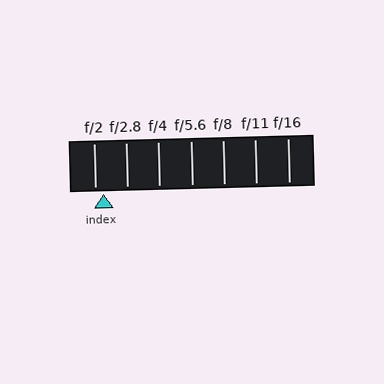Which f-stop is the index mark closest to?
The index mark is closest to f/2.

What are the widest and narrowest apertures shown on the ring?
The widest aperture shown is f/2 and the narrowest is f/16.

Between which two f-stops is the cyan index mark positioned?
The index mark is between f/2 and f/2.8.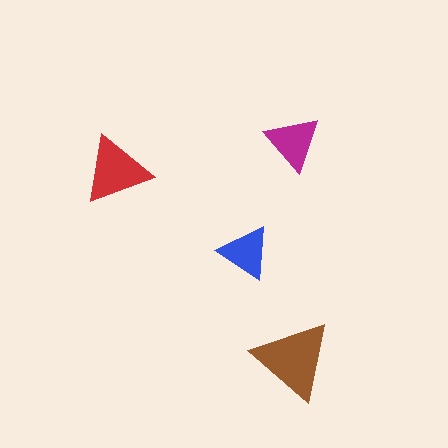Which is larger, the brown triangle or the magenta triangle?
The brown one.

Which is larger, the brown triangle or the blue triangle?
The brown one.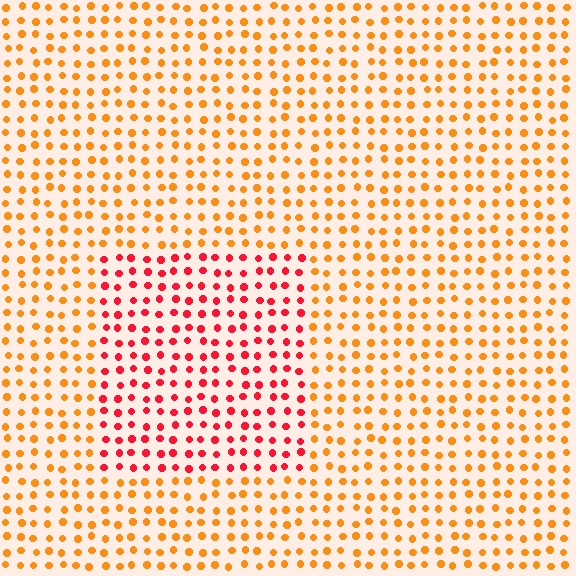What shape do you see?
I see a rectangle.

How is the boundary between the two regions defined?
The boundary is defined purely by a slight shift in hue (about 40 degrees). Spacing, size, and orientation are identical on both sides.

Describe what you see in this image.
The image is filled with small orange elements in a uniform arrangement. A rectangle-shaped region is visible where the elements are tinted to a slightly different hue, forming a subtle color boundary.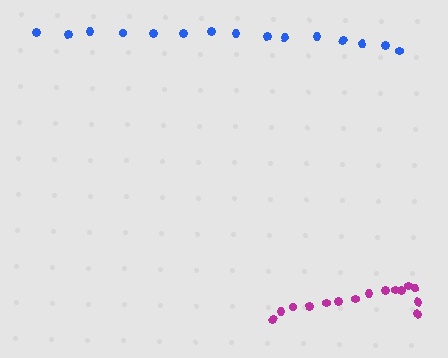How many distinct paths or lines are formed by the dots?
There are 2 distinct paths.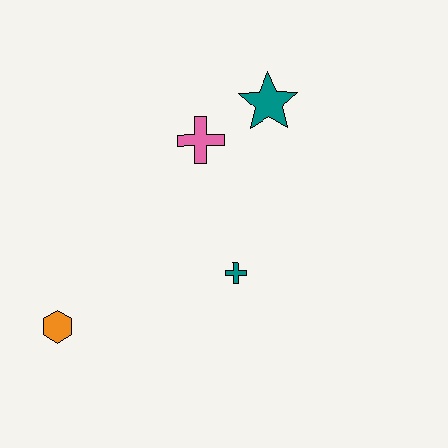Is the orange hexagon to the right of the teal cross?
No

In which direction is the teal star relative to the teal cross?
The teal star is above the teal cross.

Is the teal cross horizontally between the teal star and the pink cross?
Yes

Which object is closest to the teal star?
The pink cross is closest to the teal star.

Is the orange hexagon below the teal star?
Yes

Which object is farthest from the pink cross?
The orange hexagon is farthest from the pink cross.